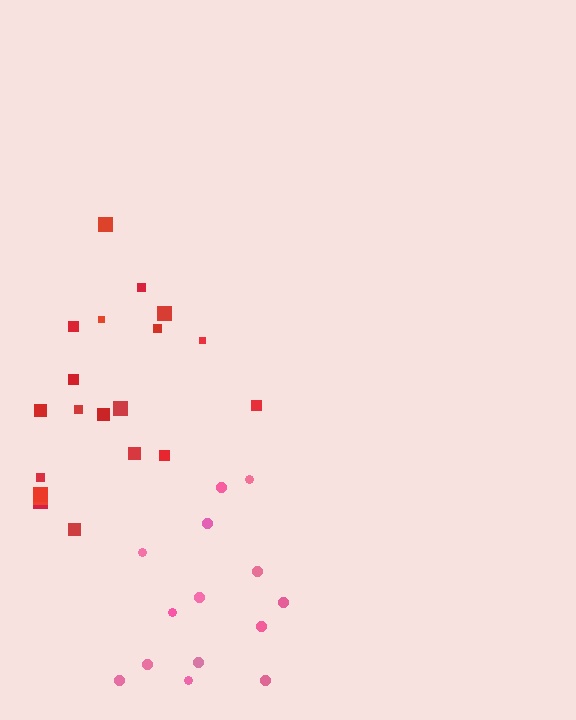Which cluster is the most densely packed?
Red.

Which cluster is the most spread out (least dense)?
Pink.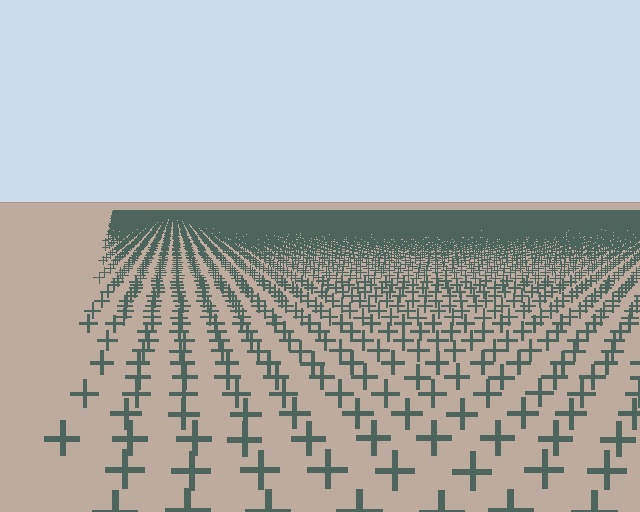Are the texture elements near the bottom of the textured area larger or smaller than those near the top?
Larger. Near the bottom, elements are closer to the viewer and appear at a bigger on-screen size.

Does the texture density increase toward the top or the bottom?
Density increases toward the top.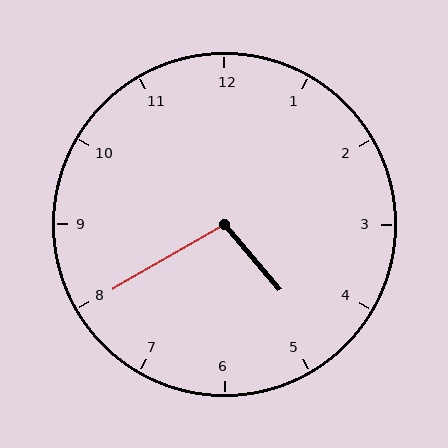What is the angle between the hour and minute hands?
Approximately 100 degrees.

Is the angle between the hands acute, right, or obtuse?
It is obtuse.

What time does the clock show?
4:40.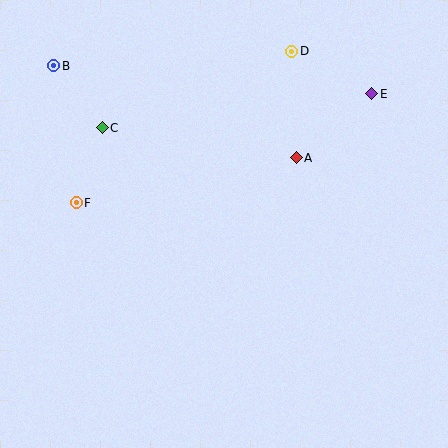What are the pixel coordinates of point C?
Point C is at (102, 128).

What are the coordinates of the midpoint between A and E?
The midpoint between A and E is at (334, 126).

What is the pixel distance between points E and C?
The distance between E and C is 272 pixels.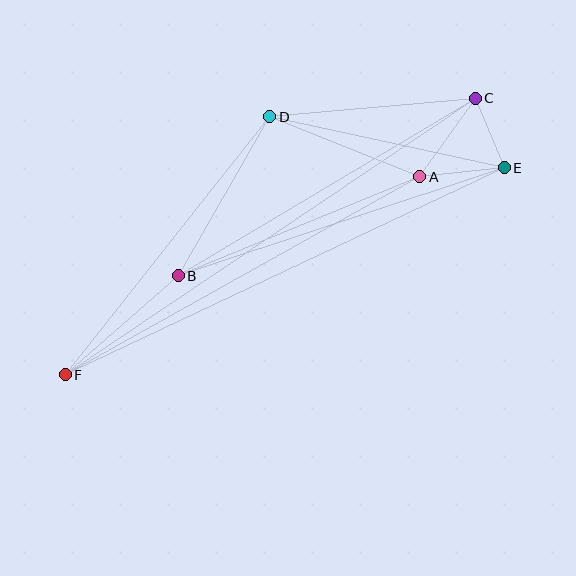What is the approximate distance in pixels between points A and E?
The distance between A and E is approximately 85 pixels.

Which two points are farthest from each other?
Points C and F are farthest from each other.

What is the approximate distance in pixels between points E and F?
The distance between E and F is approximately 485 pixels.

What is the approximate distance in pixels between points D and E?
The distance between D and E is approximately 240 pixels.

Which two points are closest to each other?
Points C and E are closest to each other.